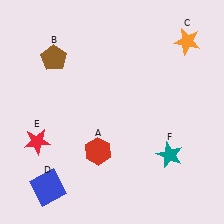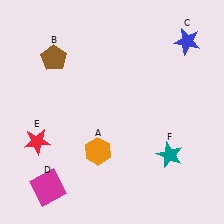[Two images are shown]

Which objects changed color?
A changed from red to orange. C changed from orange to blue. D changed from blue to magenta.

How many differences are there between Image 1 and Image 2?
There are 3 differences between the two images.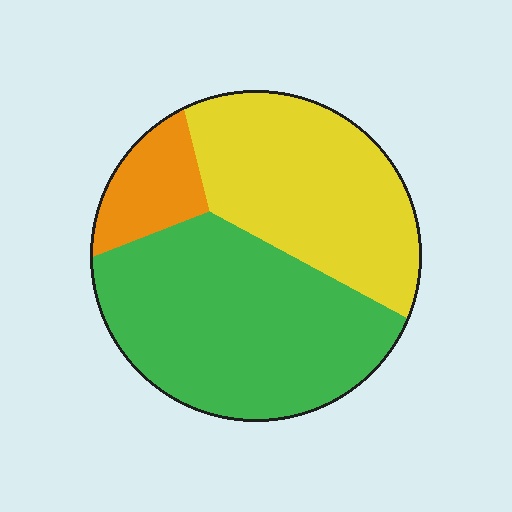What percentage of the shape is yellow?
Yellow takes up between a third and a half of the shape.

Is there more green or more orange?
Green.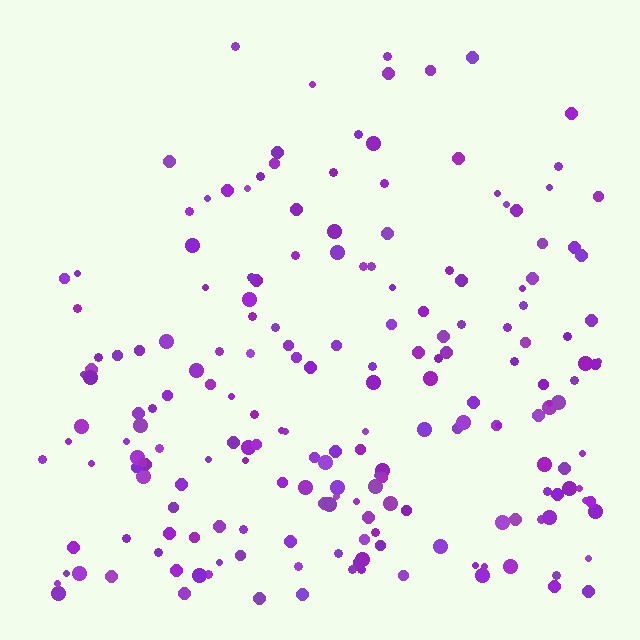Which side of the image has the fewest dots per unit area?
The top.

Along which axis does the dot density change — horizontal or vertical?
Vertical.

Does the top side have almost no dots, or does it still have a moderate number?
Still a moderate number, just noticeably fewer than the bottom.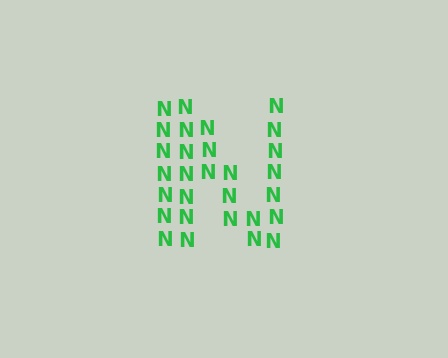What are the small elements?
The small elements are letter N's.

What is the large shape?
The large shape is the letter N.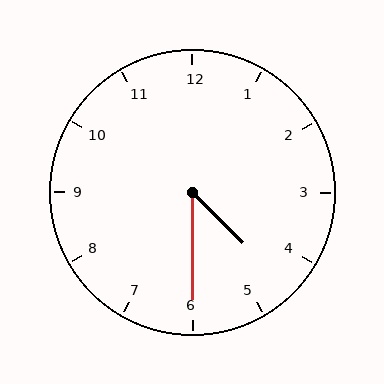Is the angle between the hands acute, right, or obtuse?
It is acute.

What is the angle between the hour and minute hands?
Approximately 45 degrees.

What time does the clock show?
4:30.